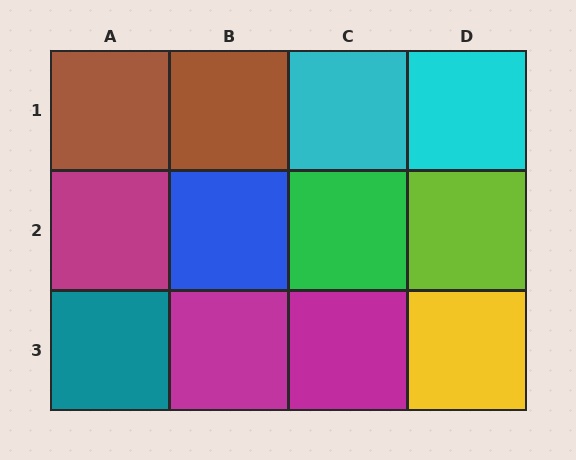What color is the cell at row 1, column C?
Cyan.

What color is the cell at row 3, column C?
Magenta.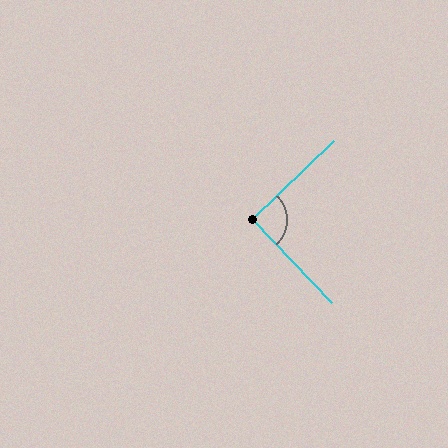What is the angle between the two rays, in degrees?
Approximately 91 degrees.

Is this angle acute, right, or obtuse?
It is approximately a right angle.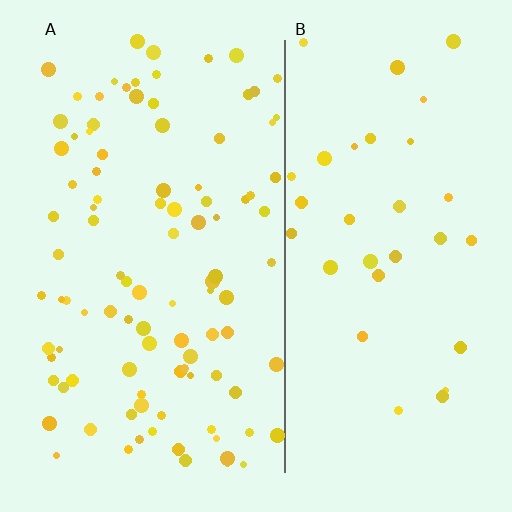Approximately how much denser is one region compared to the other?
Approximately 3.0× — region A over region B.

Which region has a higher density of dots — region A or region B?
A (the left).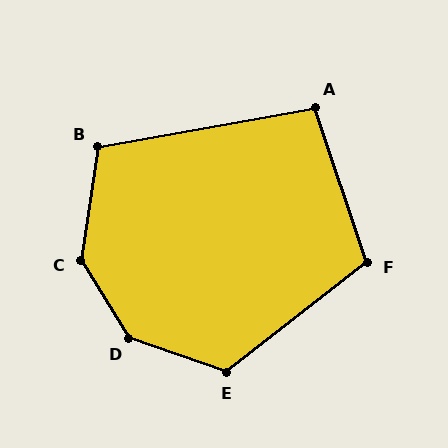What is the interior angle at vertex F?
Approximately 110 degrees (obtuse).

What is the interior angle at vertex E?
Approximately 123 degrees (obtuse).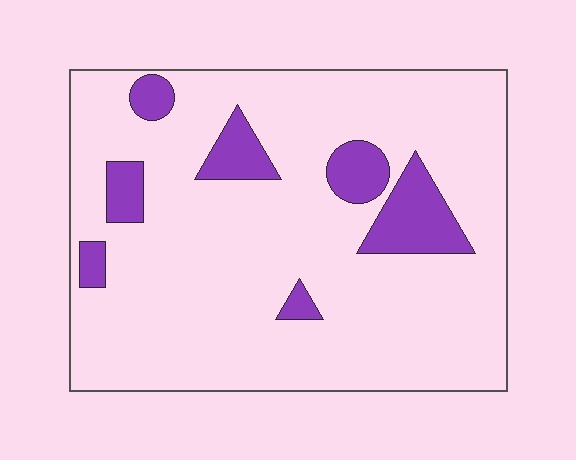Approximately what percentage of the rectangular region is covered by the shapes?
Approximately 15%.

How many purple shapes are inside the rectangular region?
7.